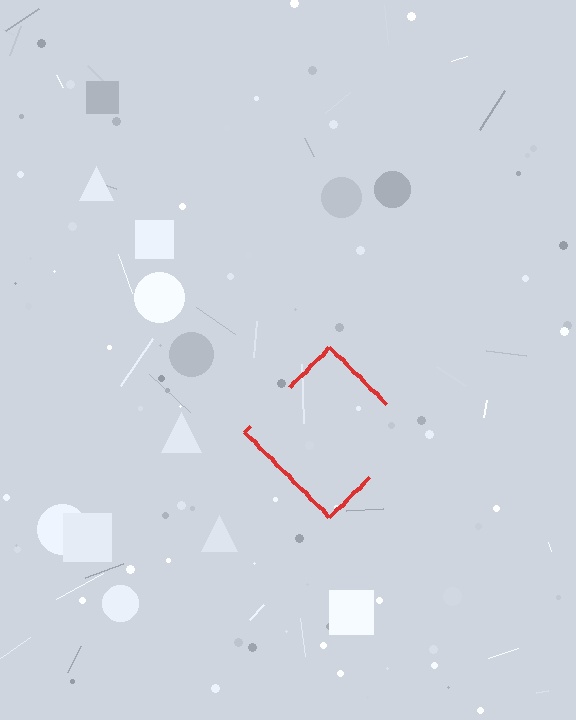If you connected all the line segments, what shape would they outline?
They would outline a diamond.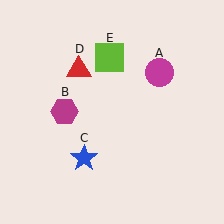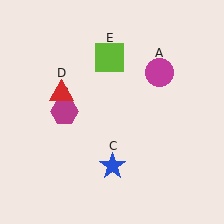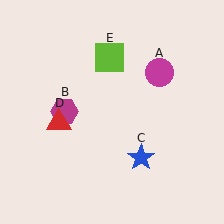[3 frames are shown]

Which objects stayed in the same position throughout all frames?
Magenta circle (object A) and magenta hexagon (object B) and lime square (object E) remained stationary.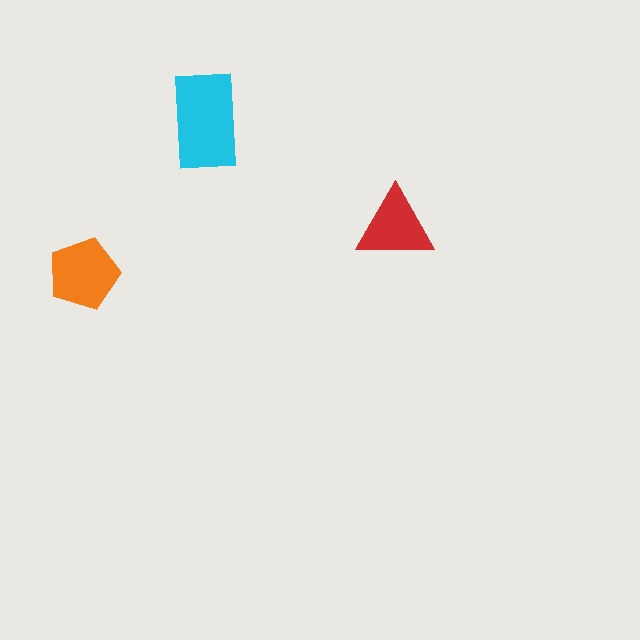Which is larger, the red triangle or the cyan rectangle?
The cyan rectangle.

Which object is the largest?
The cyan rectangle.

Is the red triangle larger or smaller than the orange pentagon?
Smaller.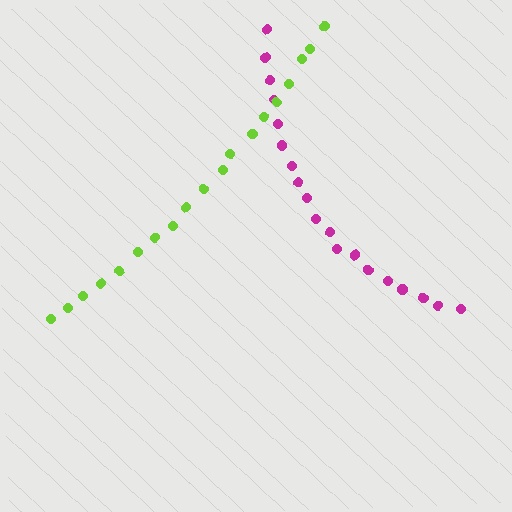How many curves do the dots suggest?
There are 2 distinct paths.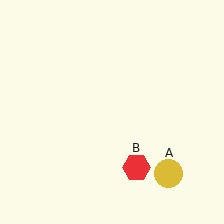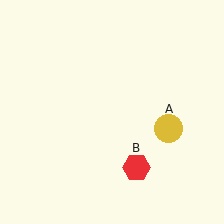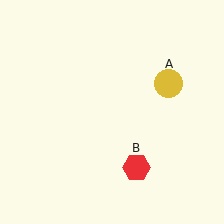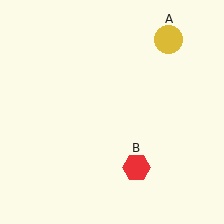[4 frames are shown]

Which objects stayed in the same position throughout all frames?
Red hexagon (object B) remained stationary.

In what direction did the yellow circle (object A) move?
The yellow circle (object A) moved up.